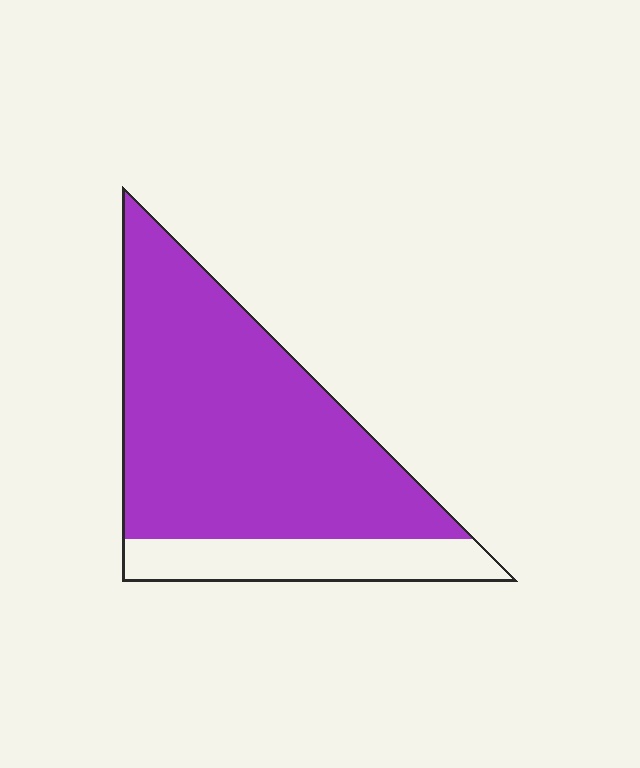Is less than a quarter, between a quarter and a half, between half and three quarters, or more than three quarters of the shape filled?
More than three quarters.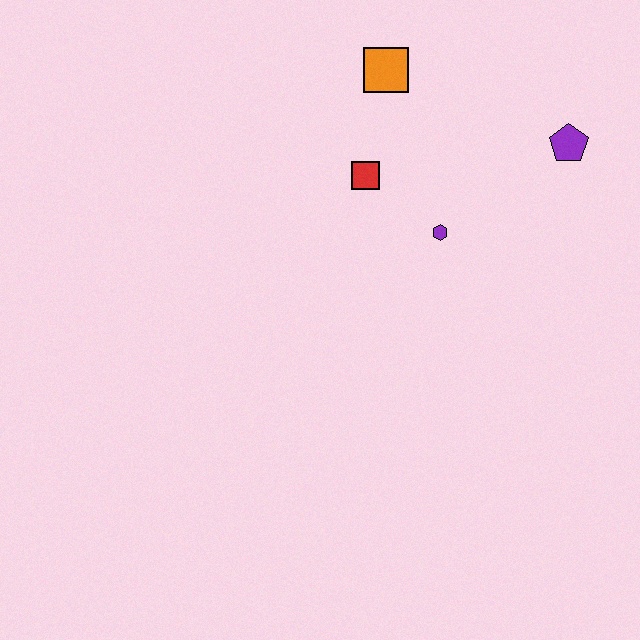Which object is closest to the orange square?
The red square is closest to the orange square.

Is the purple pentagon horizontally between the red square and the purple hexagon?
No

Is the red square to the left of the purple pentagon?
Yes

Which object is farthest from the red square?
The purple pentagon is farthest from the red square.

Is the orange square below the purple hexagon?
No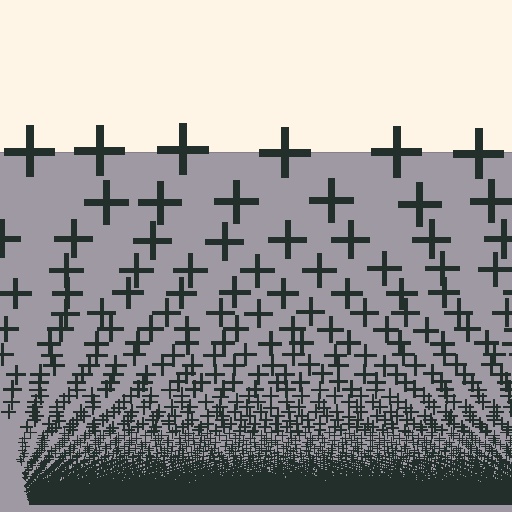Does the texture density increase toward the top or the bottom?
Density increases toward the bottom.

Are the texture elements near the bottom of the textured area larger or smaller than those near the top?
Smaller. The gradient is inverted — elements near the bottom are smaller and denser.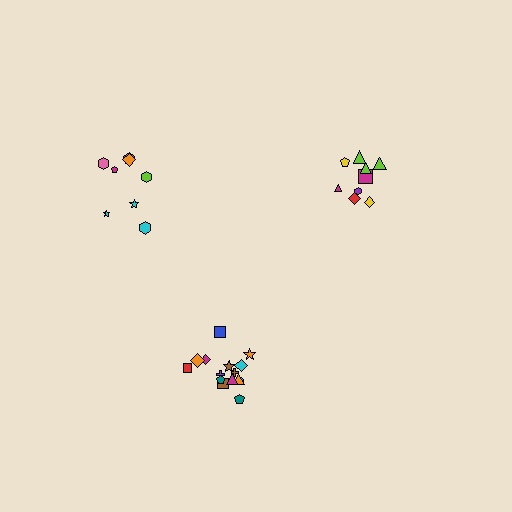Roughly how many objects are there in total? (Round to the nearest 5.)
Roughly 35 objects in total.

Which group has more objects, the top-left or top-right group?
The top-right group.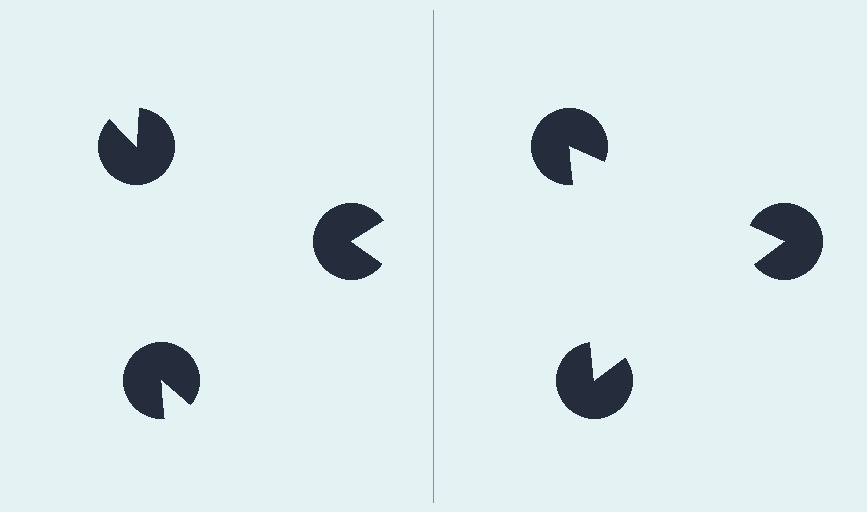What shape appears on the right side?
An illusory triangle.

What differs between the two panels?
The pac-man discs are positioned identically on both sides; only the wedge orientations differ. On the right they align to a triangle; on the left they are misaligned.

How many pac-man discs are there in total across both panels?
6 — 3 on each side.